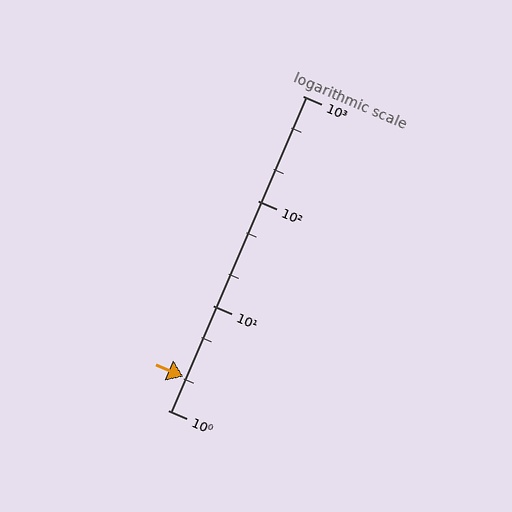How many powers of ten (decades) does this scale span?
The scale spans 3 decades, from 1 to 1000.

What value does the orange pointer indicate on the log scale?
The pointer indicates approximately 2.1.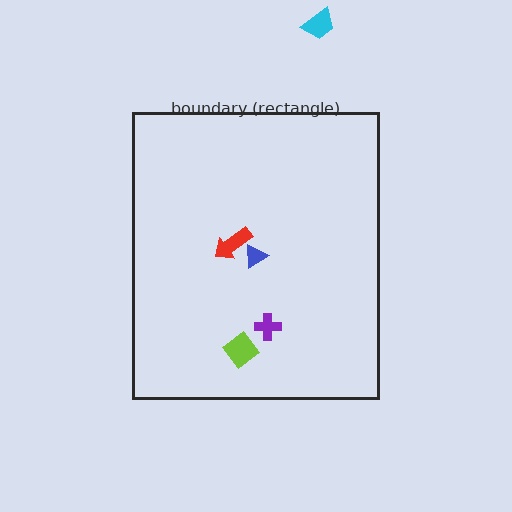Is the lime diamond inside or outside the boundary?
Inside.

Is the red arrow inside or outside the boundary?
Inside.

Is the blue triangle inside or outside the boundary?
Inside.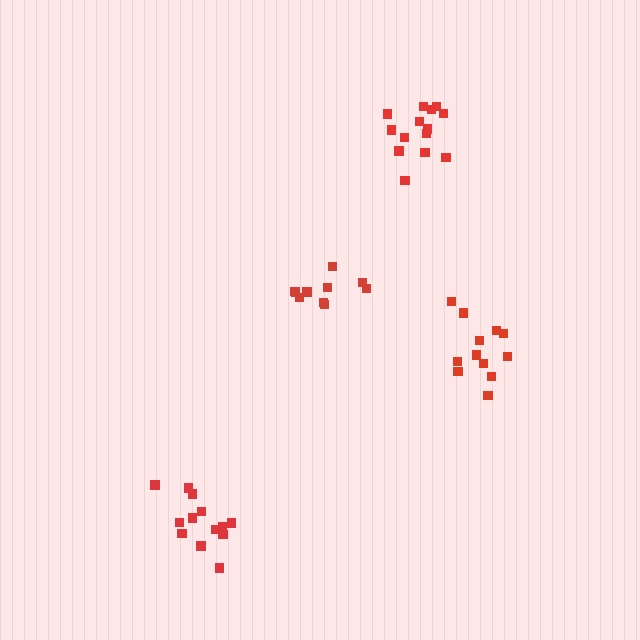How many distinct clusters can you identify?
There are 4 distinct clusters.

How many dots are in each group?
Group 1: 12 dots, Group 2: 14 dots, Group 3: 13 dots, Group 4: 10 dots (49 total).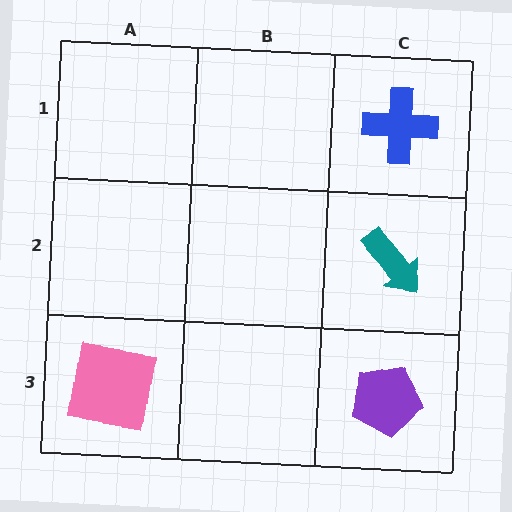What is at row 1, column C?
A blue cross.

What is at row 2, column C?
A teal arrow.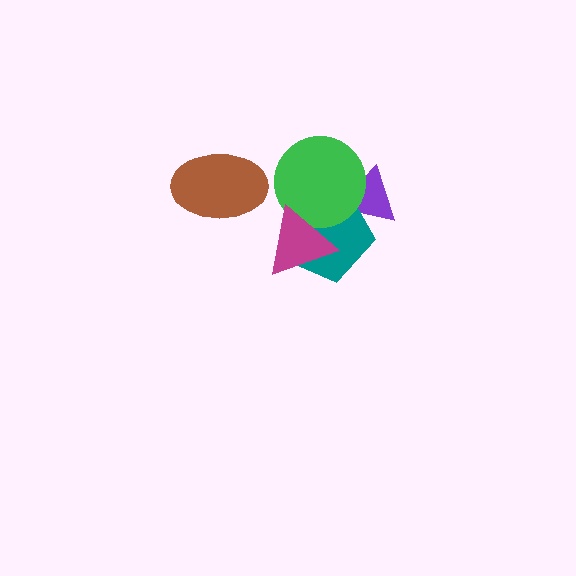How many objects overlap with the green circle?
3 objects overlap with the green circle.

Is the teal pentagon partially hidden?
Yes, it is partially covered by another shape.